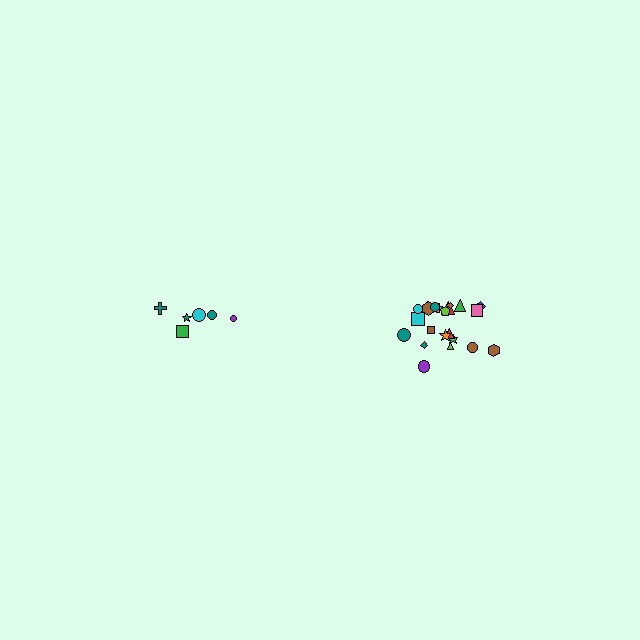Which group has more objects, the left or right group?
The right group.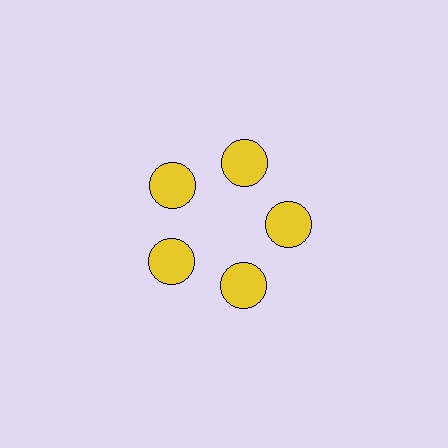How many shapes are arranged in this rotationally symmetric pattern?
There are 5 shapes, arranged in 5 groups of 1.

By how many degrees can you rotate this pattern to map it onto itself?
The pattern maps onto itself every 72 degrees of rotation.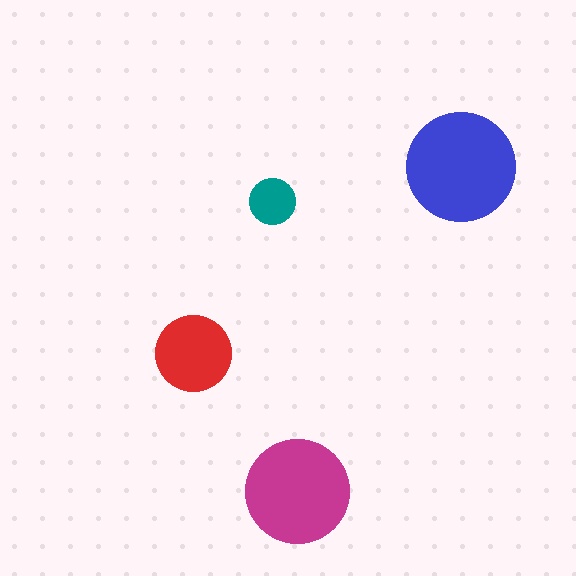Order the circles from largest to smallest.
the blue one, the magenta one, the red one, the teal one.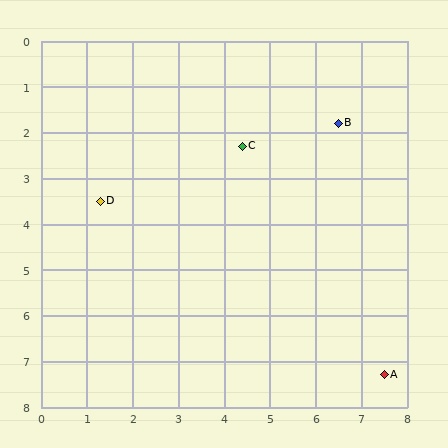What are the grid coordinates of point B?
Point B is at approximately (6.5, 1.8).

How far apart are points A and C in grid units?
Points A and C are about 5.9 grid units apart.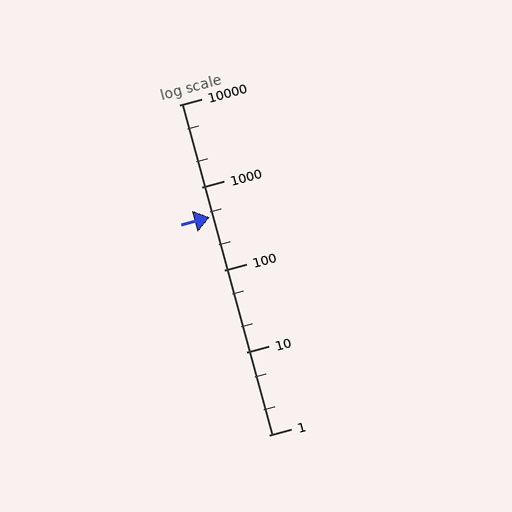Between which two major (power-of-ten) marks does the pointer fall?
The pointer is between 100 and 1000.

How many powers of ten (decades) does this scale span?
The scale spans 4 decades, from 1 to 10000.